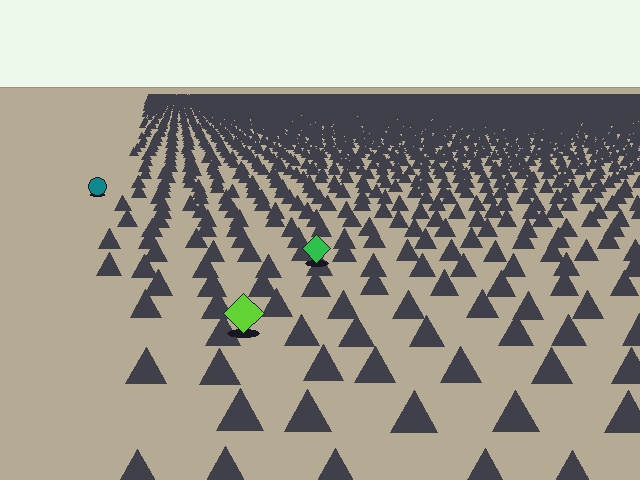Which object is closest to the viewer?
The lime diamond is closest. The texture marks near it are larger and more spread out.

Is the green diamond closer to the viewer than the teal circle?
Yes. The green diamond is closer — you can tell from the texture gradient: the ground texture is coarser near it.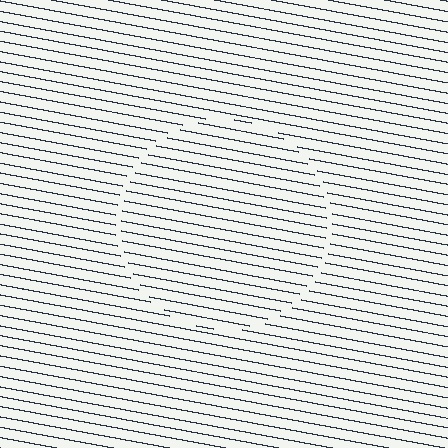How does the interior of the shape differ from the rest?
The interior of the shape contains the same grating, shifted by half a period — the contour is defined by the phase discontinuity where line-ends from the inner and outer gratings abut.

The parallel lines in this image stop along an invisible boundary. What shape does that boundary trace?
An illusory circle. The interior of the shape contains the same grating, shifted by half a period — the contour is defined by the phase discontinuity where line-ends from the inner and outer gratings abut.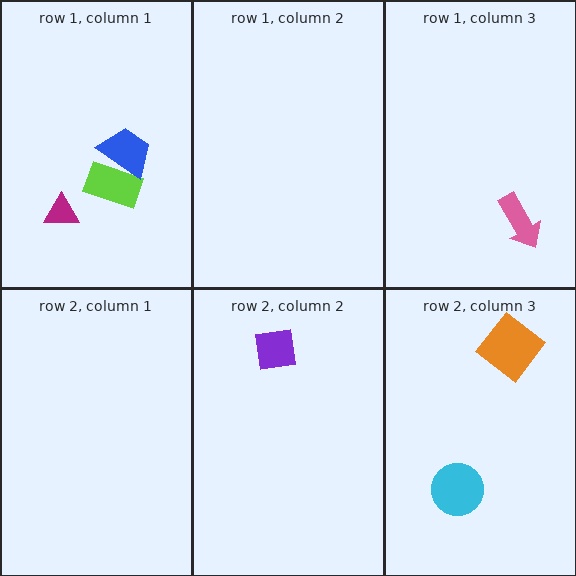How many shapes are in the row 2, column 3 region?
2.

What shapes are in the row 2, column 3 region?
The orange diamond, the cyan circle.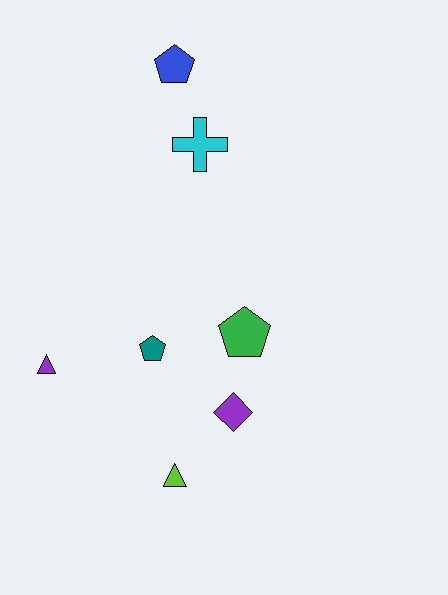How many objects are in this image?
There are 7 objects.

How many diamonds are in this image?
There is 1 diamond.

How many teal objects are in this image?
There is 1 teal object.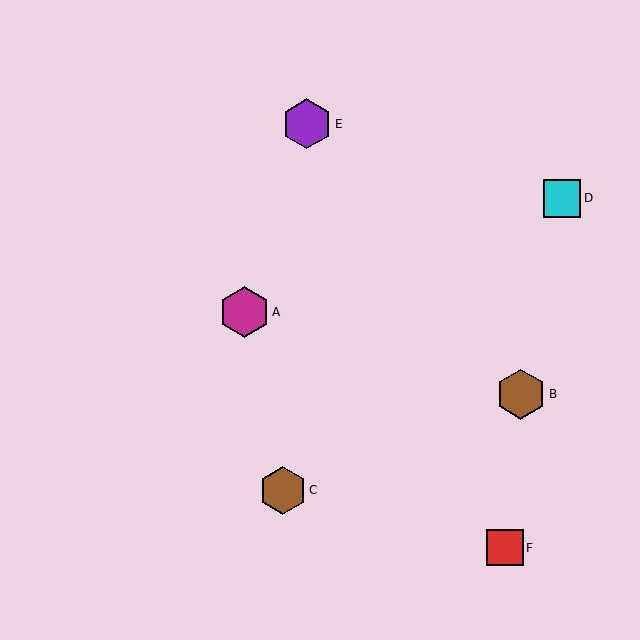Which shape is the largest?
The magenta hexagon (labeled A) is the largest.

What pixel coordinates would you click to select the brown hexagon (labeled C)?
Click at (283, 490) to select the brown hexagon C.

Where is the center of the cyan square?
The center of the cyan square is at (562, 198).